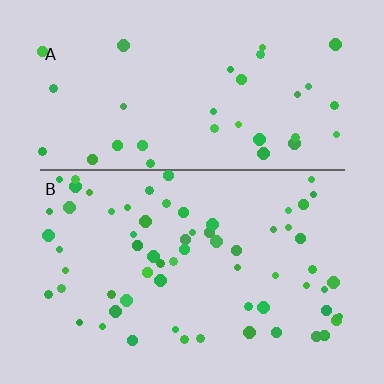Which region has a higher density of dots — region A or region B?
B (the bottom).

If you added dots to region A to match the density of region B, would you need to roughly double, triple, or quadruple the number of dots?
Approximately double.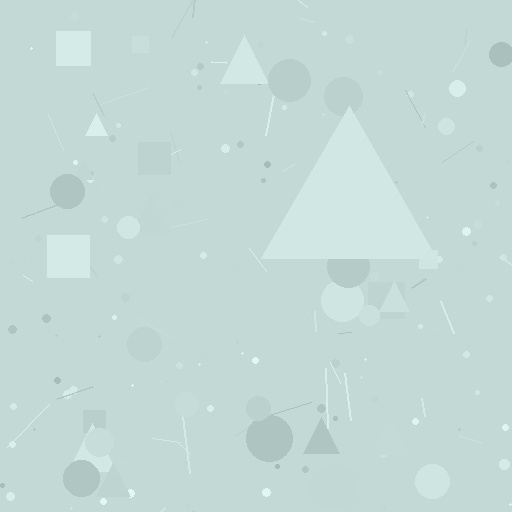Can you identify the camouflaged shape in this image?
The camouflaged shape is a triangle.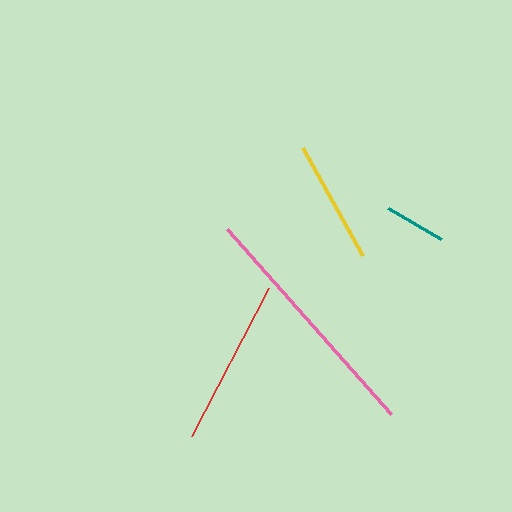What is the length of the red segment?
The red segment is approximately 167 pixels long.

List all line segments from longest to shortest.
From longest to shortest: pink, red, yellow, teal.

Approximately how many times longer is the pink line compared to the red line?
The pink line is approximately 1.5 times the length of the red line.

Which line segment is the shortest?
The teal line is the shortest at approximately 62 pixels.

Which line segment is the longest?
The pink line is the longest at approximately 247 pixels.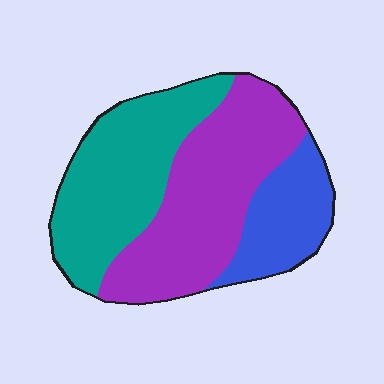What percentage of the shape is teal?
Teal takes up about three eighths (3/8) of the shape.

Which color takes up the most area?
Purple, at roughly 45%.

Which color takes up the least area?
Blue, at roughly 20%.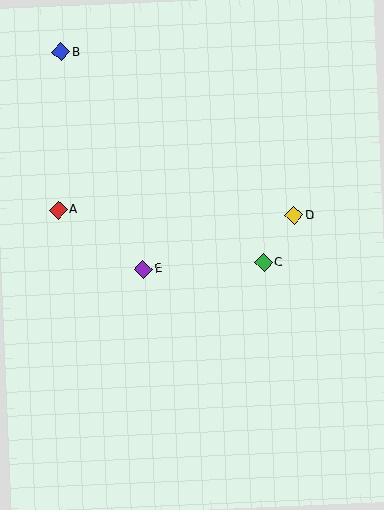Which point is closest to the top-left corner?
Point B is closest to the top-left corner.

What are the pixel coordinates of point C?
Point C is at (264, 263).